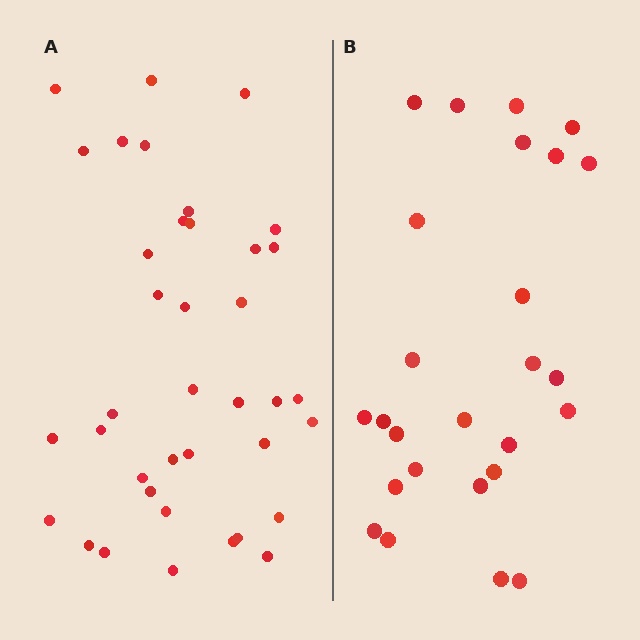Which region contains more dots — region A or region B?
Region A (the left region) has more dots.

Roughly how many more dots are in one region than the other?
Region A has roughly 12 or so more dots than region B.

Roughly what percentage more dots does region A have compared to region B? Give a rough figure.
About 45% more.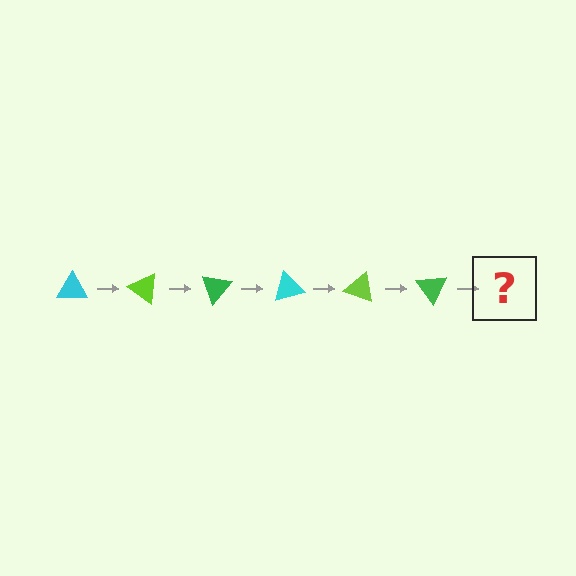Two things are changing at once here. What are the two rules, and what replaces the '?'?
The two rules are that it rotates 35 degrees each step and the color cycles through cyan, lime, and green. The '?' should be a cyan triangle, rotated 210 degrees from the start.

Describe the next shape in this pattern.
It should be a cyan triangle, rotated 210 degrees from the start.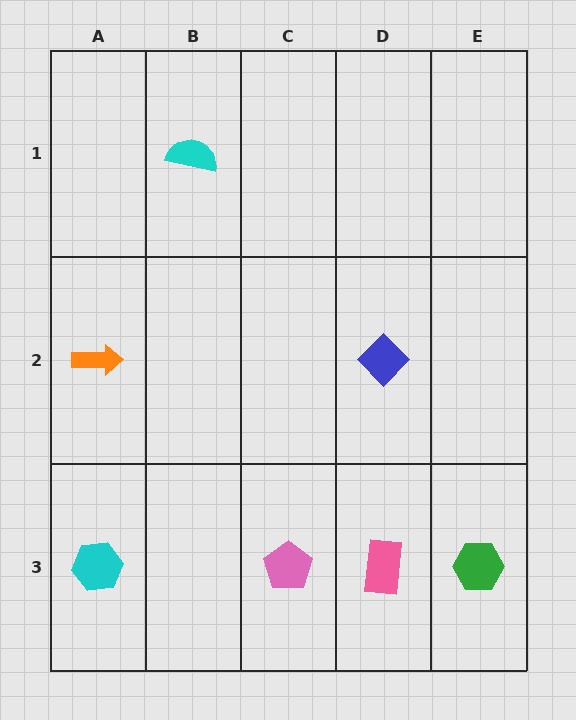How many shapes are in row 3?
4 shapes.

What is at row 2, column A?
An orange arrow.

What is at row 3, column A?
A cyan hexagon.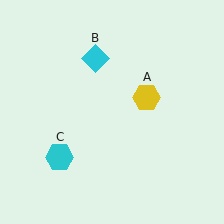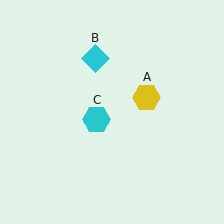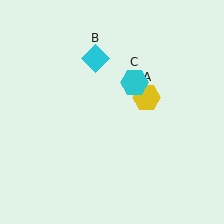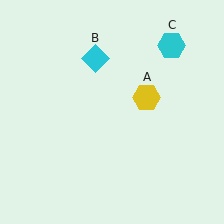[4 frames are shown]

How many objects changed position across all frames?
1 object changed position: cyan hexagon (object C).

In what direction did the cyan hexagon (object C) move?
The cyan hexagon (object C) moved up and to the right.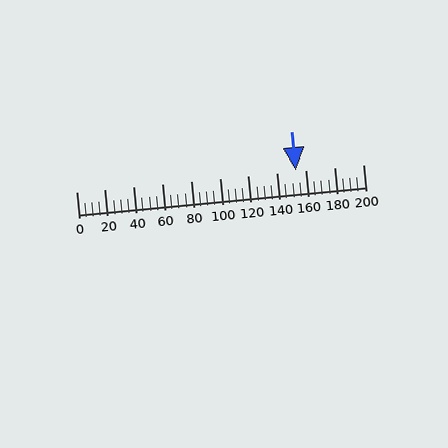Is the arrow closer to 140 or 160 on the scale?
The arrow is closer to 160.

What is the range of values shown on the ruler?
The ruler shows values from 0 to 200.